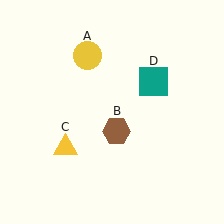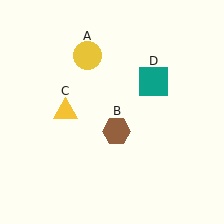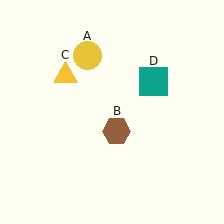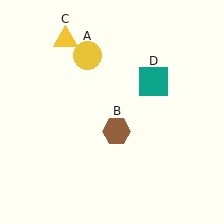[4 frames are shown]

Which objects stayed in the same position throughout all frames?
Yellow circle (object A) and brown hexagon (object B) and teal square (object D) remained stationary.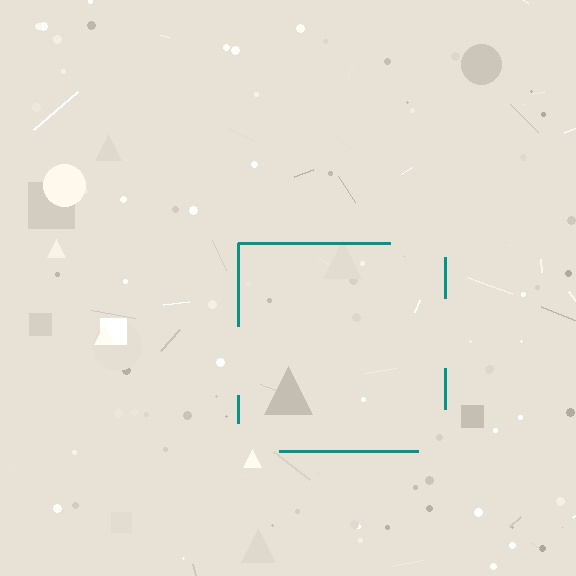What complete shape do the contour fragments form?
The contour fragments form a square.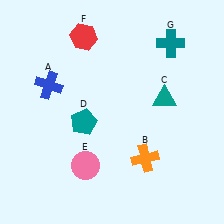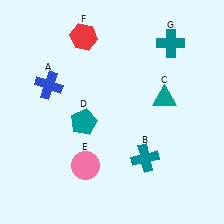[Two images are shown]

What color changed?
The cross (B) changed from orange in Image 1 to teal in Image 2.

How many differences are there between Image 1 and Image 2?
There is 1 difference between the two images.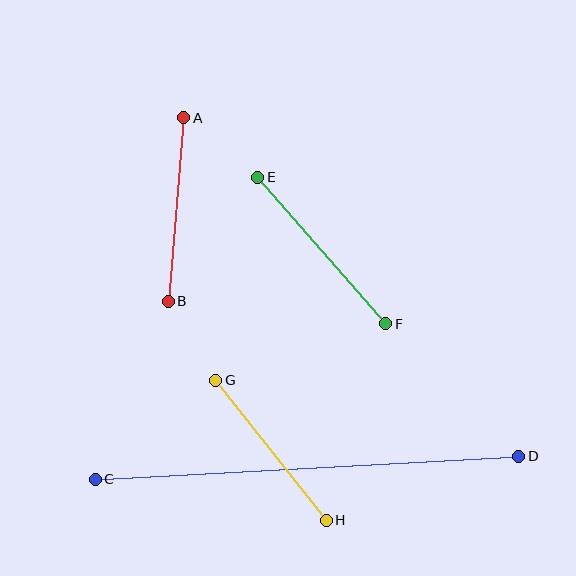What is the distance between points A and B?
The distance is approximately 184 pixels.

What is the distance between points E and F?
The distance is approximately 195 pixels.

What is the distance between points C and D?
The distance is approximately 424 pixels.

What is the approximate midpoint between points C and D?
The midpoint is at approximately (307, 468) pixels.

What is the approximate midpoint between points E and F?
The midpoint is at approximately (322, 250) pixels.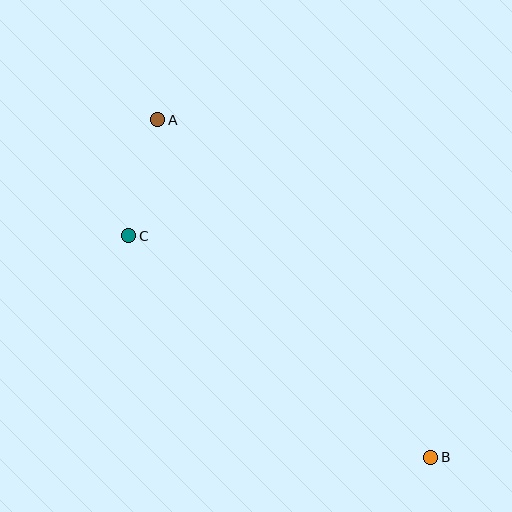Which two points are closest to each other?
Points A and C are closest to each other.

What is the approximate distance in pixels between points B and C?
The distance between B and C is approximately 374 pixels.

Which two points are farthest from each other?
Points A and B are farthest from each other.